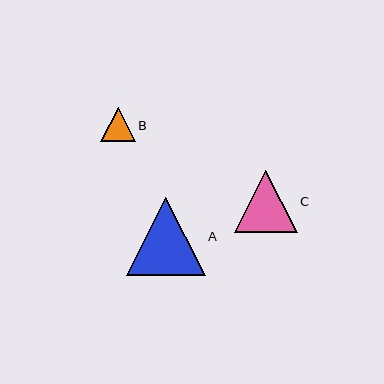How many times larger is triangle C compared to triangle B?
Triangle C is approximately 1.8 times the size of triangle B.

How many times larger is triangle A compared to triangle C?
Triangle A is approximately 1.3 times the size of triangle C.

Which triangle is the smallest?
Triangle B is the smallest with a size of approximately 35 pixels.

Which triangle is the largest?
Triangle A is the largest with a size of approximately 79 pixels.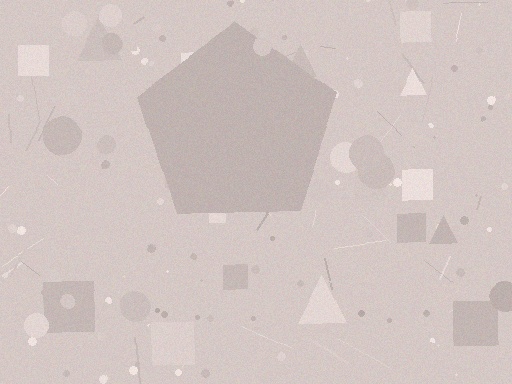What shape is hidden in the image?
A pentagon is hidden in the image.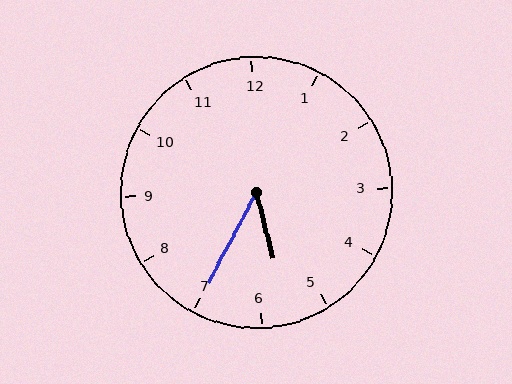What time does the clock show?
5:35.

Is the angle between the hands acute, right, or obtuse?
It is acute.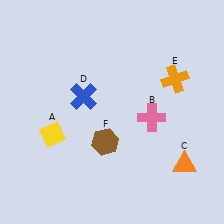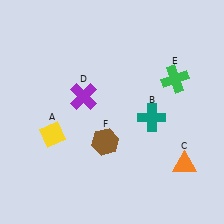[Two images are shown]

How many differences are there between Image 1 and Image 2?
There are 3 differences between the two images.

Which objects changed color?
B changed from pink to teal. D changed from blue to purple. E changed from orange to green.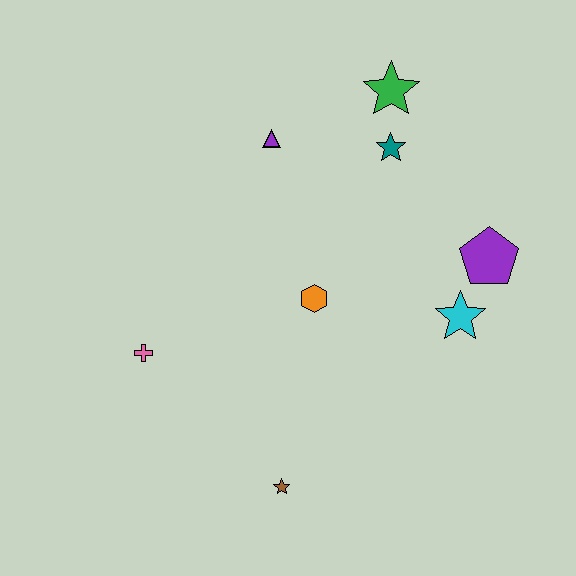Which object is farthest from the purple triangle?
The brown star is farthest from the purple triangle.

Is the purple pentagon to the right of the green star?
Yes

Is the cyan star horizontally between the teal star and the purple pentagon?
Yes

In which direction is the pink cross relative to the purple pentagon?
The pink cross is to the left of the purple pentagon.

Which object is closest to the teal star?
The green star is closest to the teal star.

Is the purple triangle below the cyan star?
No